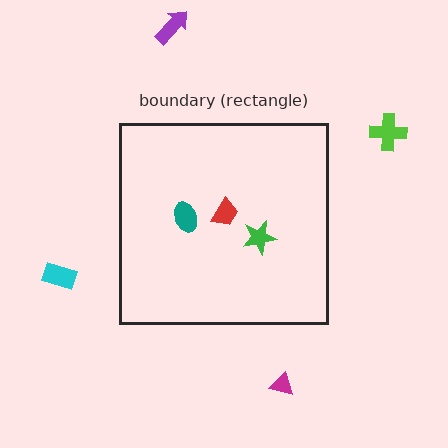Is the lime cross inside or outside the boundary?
Outside.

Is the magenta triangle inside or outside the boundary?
Outside.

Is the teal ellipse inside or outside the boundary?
Inside.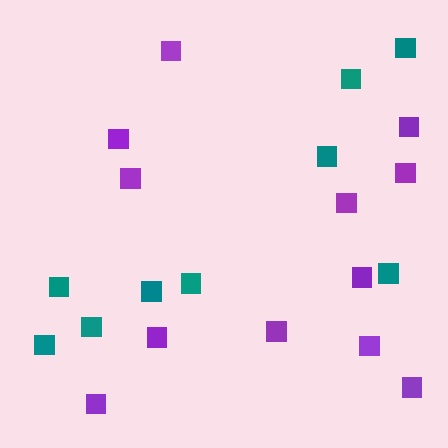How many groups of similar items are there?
There are 2 groups: one group of teal squares (9) and one group of purple squares (12).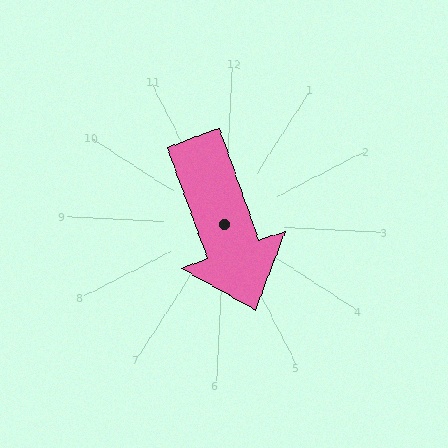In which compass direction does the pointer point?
Southeast.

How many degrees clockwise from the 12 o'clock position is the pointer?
Approximately 157 degrees.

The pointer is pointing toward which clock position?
Roughly 5 o'clock.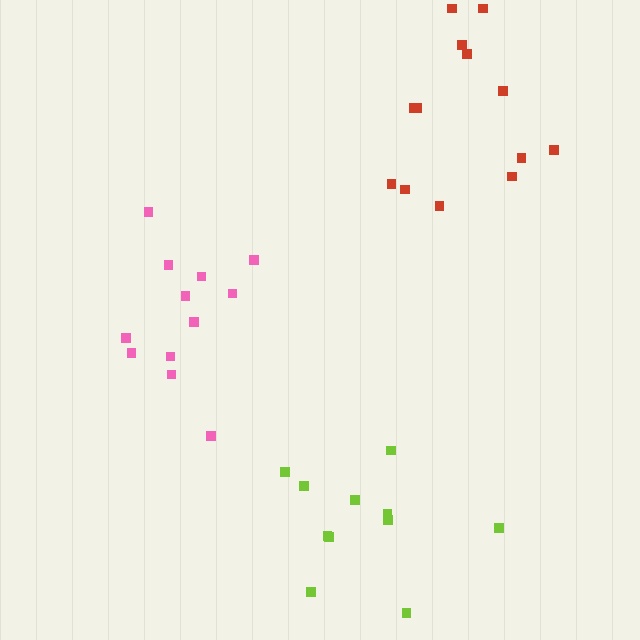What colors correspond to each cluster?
The clusters are colored: lime, pink, red.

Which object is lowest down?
The lime cluster is bottommost.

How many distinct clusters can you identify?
There are 3 distinct clusters.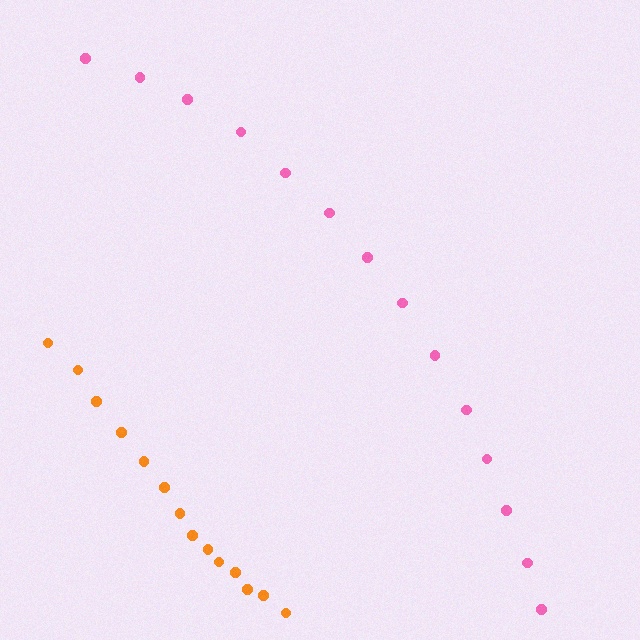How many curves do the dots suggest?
There are 2 distinct paths.